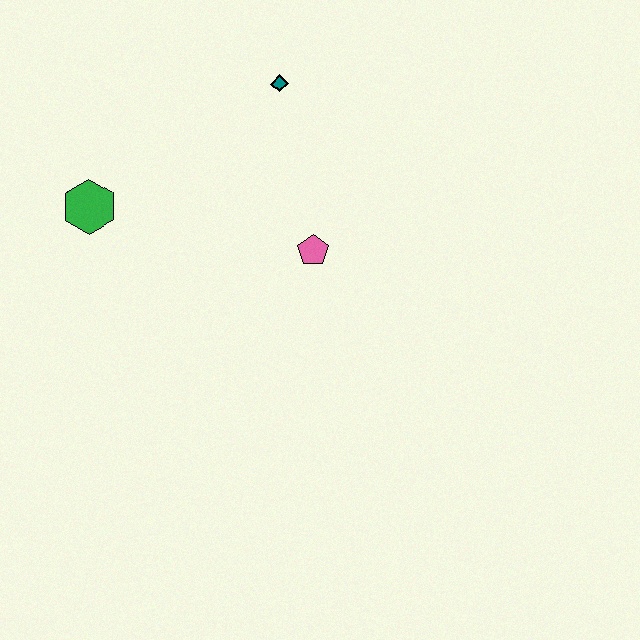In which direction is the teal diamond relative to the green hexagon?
The teal diamond is to the right of the green hexagon.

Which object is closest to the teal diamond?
The pink pentagon is closest to the teal diamond.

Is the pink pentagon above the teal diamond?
No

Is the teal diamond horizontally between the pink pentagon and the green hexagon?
Yes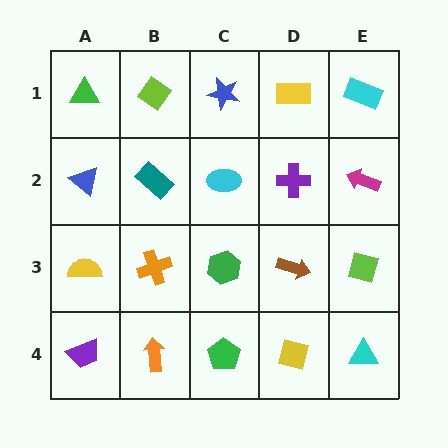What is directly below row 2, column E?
A lime diamond.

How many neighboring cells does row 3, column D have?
4.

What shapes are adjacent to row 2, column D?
A yellow rectangle (row 1, column D), a brown arrow (row 3, column D), a cyan ellipse (row 2, column C), a magenta arrow (row 2, column E).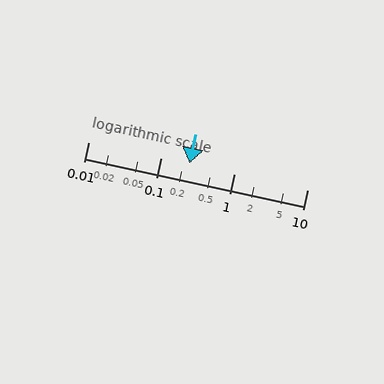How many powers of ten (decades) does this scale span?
The scale spans 3 decades, from 0.01 to 10.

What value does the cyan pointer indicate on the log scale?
The pointer indicates approximately 0.24.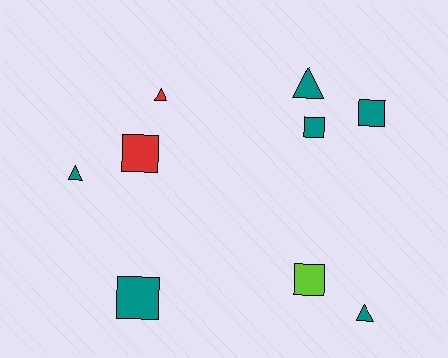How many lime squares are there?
There is 1 lime square.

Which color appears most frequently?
Teal, with 6 objects.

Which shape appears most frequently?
Square, with 5 objects.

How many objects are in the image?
There are 9 objects.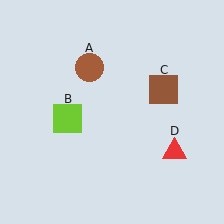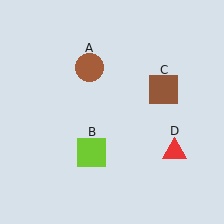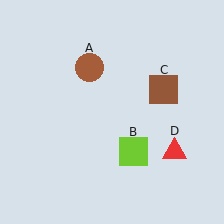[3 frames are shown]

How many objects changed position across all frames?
1 object changed position: lime square (object B).